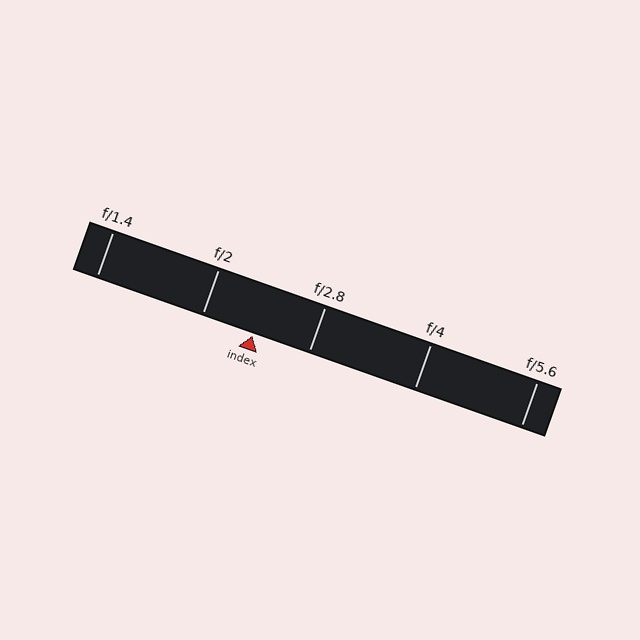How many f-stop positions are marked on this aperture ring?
There are 5 f-stop positions marked.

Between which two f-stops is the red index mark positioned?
The index mark is between f/2 and f/2.8.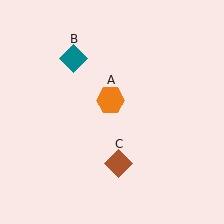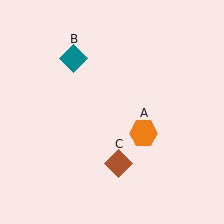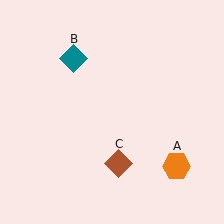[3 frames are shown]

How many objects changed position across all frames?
1 object changed position: orange hexagon (object A).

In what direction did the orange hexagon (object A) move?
The orange hexagon (object A) moved down and to the right.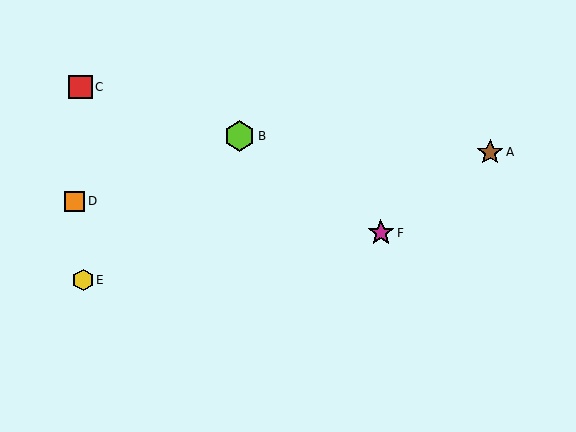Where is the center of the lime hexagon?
The center of the lime hexagon is at (240, 136).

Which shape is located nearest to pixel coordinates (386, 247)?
The magenta star (labeled F) at (381, 233) is nearest to that location.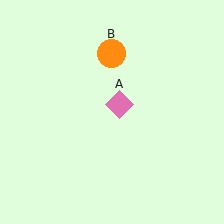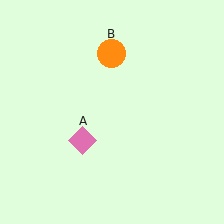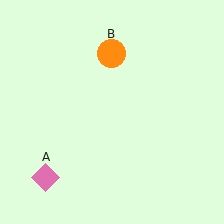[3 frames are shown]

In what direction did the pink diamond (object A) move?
The pink diamond (object A) moved down and to the left.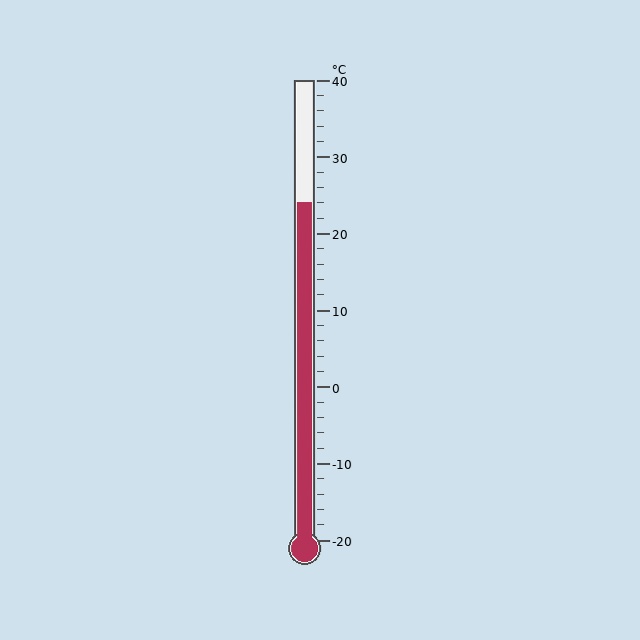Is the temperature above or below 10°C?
The temperature is above 10°C.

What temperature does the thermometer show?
The thermometer shows approximately 24°C.